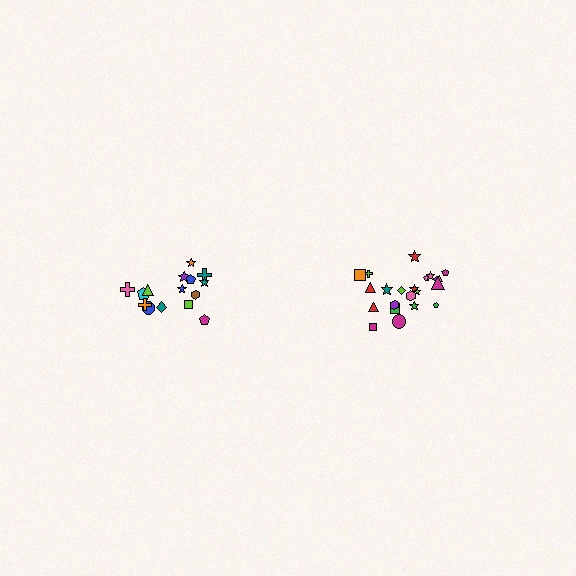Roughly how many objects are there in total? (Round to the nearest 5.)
Roughly 35 objects in total.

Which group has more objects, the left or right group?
The right group.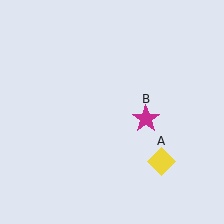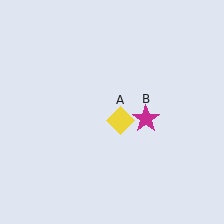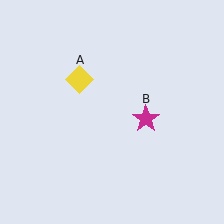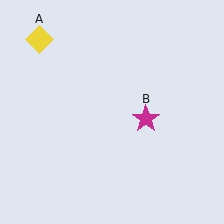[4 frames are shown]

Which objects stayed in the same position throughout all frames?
Magenta star (object B) remained stationary.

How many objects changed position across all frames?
1 object changed position: yellow diamond (object A).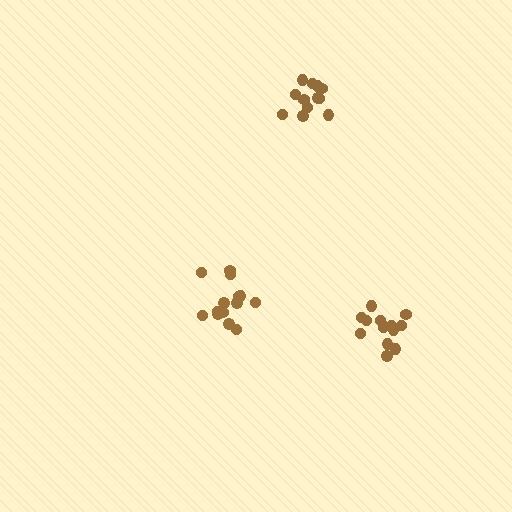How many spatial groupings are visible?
There are 3 spatial groupings.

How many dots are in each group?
Group 1: 12 dots, Group 2: 14 dots, Group 3: 14 dots (40 total).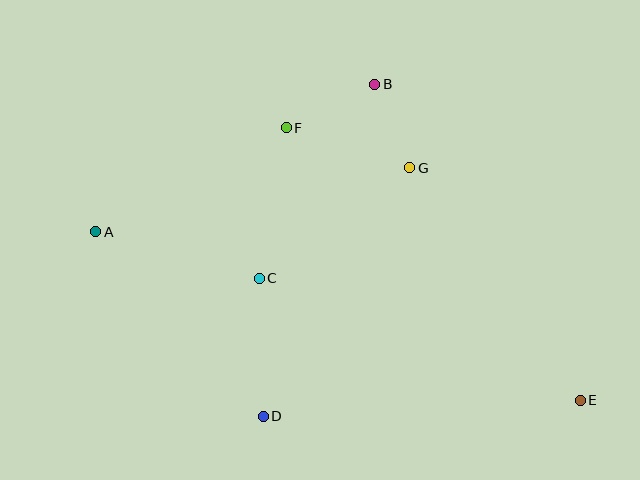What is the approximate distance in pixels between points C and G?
The distance between C and G is approximately 186 pixels.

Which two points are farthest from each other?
Points A and E are farthest from each other.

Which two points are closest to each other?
Points B and G are closest to each other.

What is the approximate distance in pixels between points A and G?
The distance between A and G is approximately 320 pixels.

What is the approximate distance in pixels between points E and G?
The distance between E and G is approximately 288 pixels.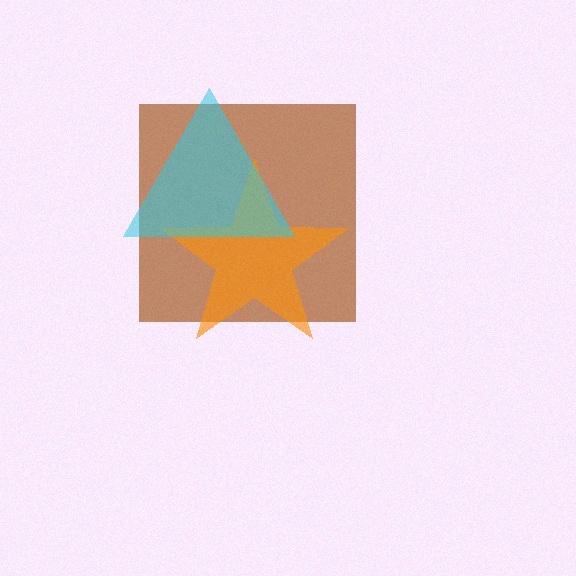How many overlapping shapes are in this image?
There are 3 overlapping shapes in the image.